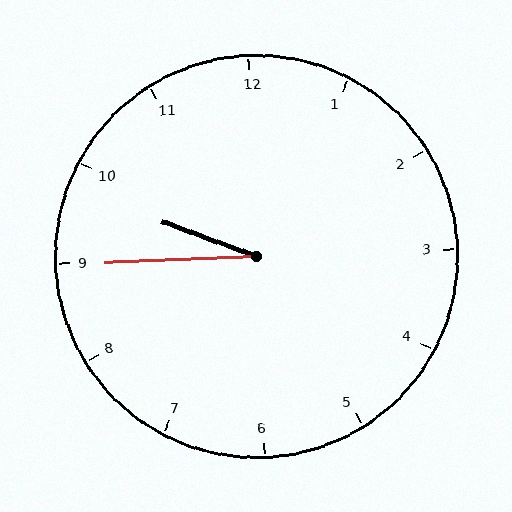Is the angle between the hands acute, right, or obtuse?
It is acute.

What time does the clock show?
9:45.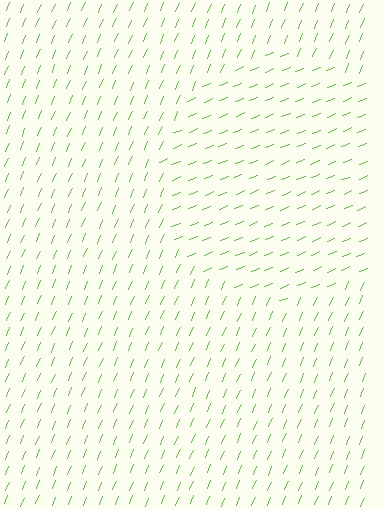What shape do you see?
I see a circle.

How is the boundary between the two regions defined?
The boundary is defined purely by a change in line orientation (approximately 45 degrees difference). All lines are the same color and thickness.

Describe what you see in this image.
The image is filled with small lime line segments. A circle region in the image has lines oriented differently from the surrounding lines, creating a visible texture boundary.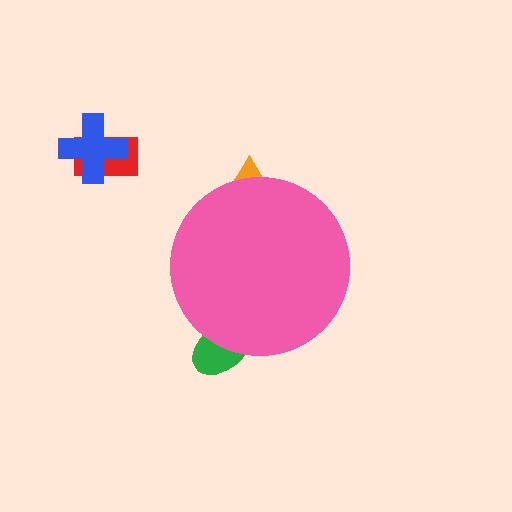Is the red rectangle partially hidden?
No, the red rectangle is fully visible.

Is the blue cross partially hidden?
No, the blue cross is fully visible.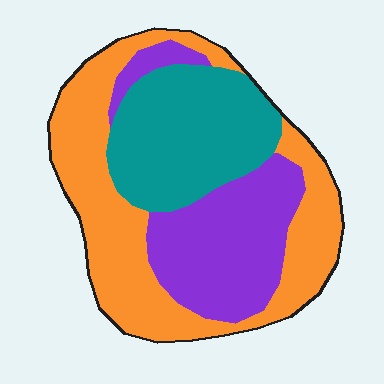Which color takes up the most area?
Orange, at roughly 45%.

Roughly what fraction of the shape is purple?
Purple covers around 30% of the shape.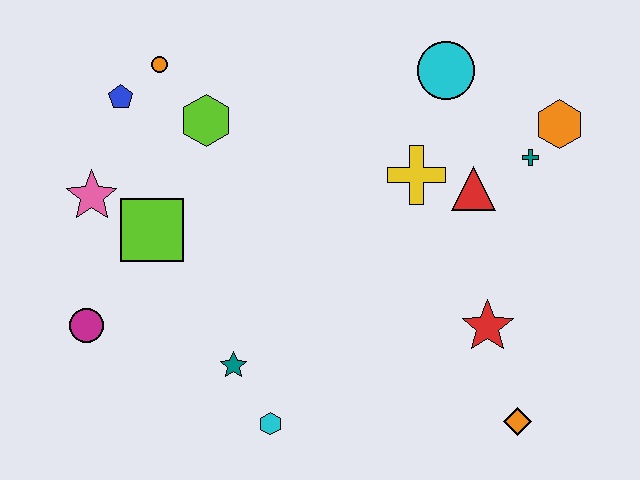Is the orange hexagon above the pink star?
Yes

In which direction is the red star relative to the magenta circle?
The red star is to the right of the magenta circle.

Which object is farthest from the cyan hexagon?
The orange hexagon is farthest from the cyan hexagon.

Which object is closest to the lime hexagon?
The orange circle is closest to the lime hexagon.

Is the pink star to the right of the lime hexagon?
No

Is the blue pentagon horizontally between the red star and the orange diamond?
No